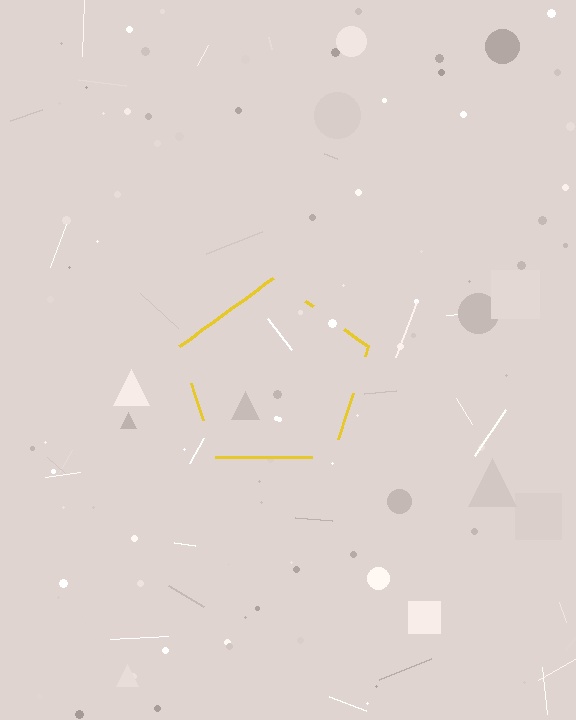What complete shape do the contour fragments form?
The contour fragments form a pentagon.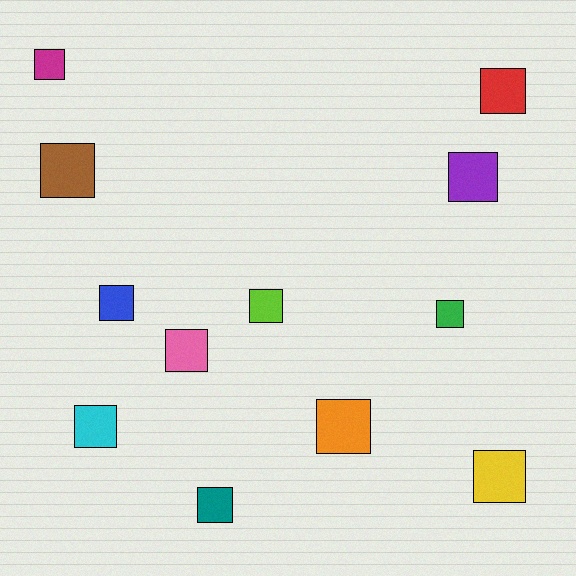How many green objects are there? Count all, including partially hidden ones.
There is 1 green object.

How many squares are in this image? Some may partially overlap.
There are 12 squares.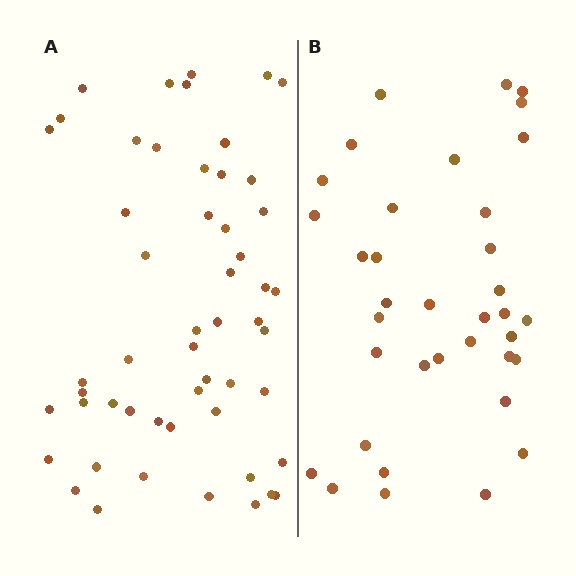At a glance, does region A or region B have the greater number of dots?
Region A (the left region) has more dots.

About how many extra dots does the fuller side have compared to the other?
Region A has approximately 15 more dots than region B.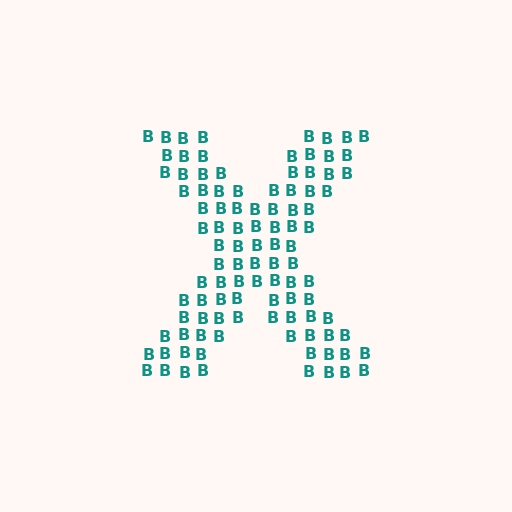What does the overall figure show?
The overall figure shows the letter X.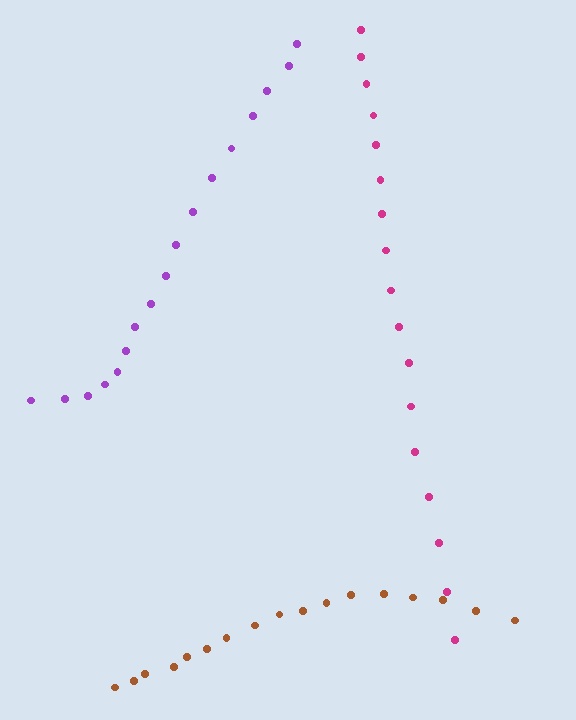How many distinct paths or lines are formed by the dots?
There are 3 distinct paths.